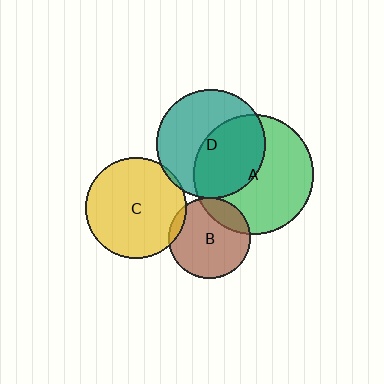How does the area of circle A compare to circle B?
Approximately 2.2 times.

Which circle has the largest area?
Circle A (green).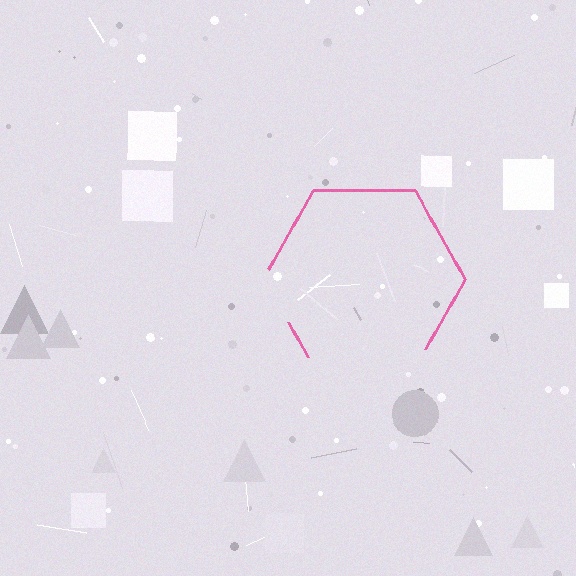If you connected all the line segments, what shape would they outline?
They would outline a hexagon.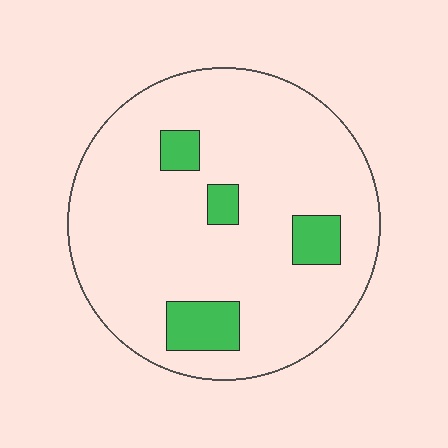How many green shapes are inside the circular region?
4.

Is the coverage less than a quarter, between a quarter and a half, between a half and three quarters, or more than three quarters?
Less than a quarter.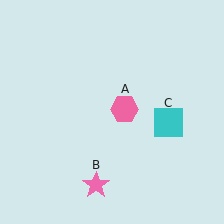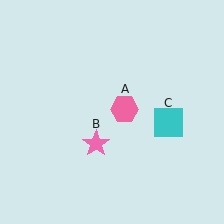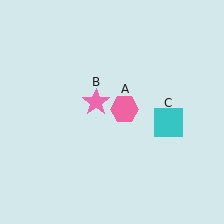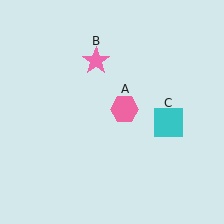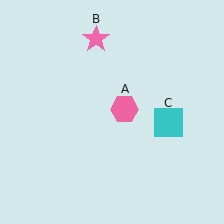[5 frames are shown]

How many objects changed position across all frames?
1 object changed position: pink star (object B).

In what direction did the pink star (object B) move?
The pink star (object B) moved up.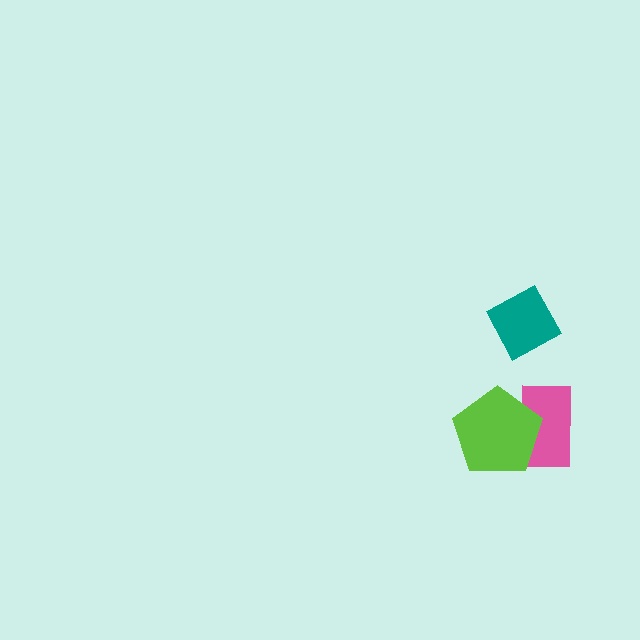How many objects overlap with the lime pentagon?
1 object overlaps with the lime pentagon.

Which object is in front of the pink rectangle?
The lime pentagon is in front of the pink rectangle.